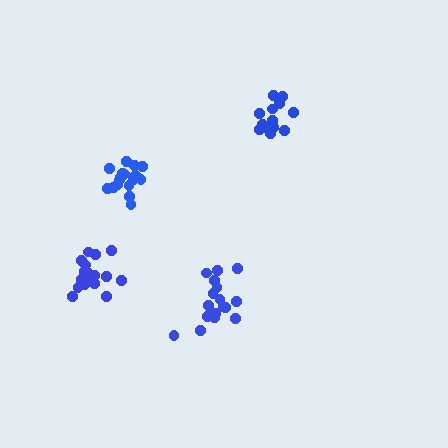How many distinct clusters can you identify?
There are 4 distinct clusters.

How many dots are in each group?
Group 1: 15 dots, Group 2: 17 dots, Group 3: 18 dots, Group 4: 17 dots (67 total).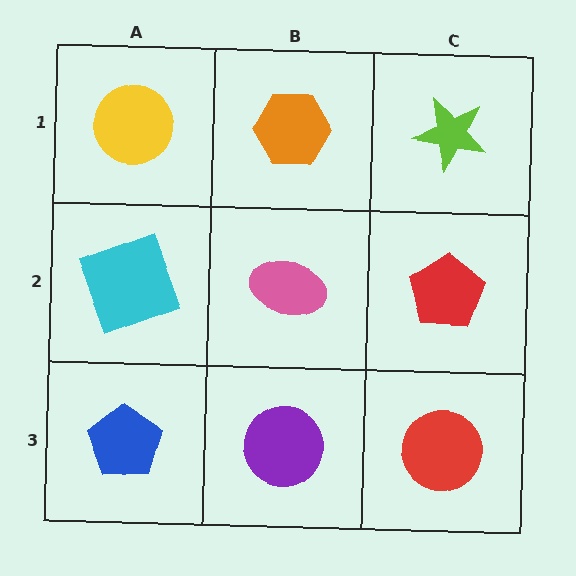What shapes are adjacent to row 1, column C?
A red pentagon (row 2, column C), an orange hexagon (row 1, column B).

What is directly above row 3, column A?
A cyan square.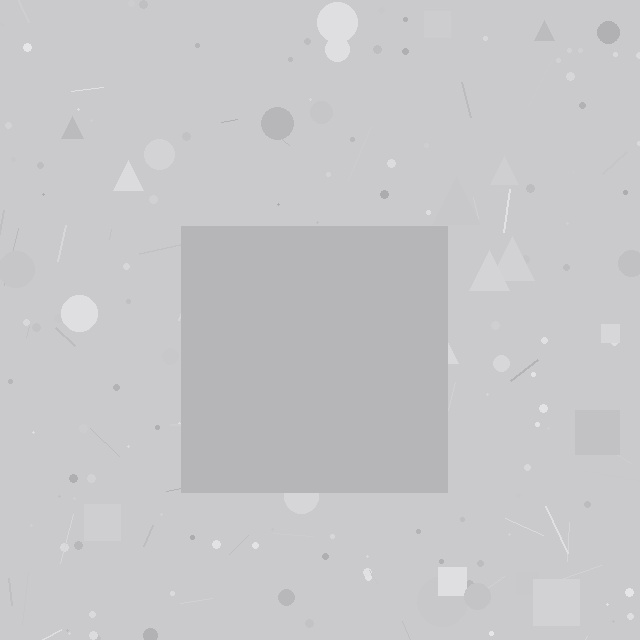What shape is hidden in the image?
A square is hidden in the image.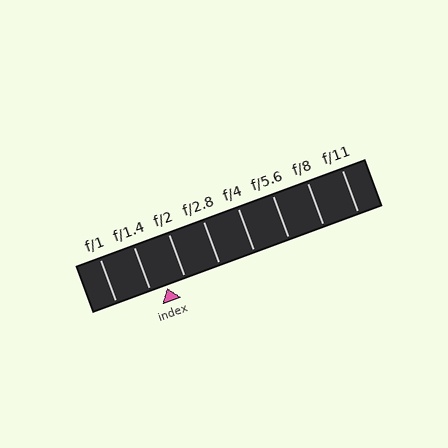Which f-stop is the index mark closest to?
The index mark is closest to f/1.4.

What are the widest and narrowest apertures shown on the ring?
The widest aperture shown is f/1 and the narrowest is f/11.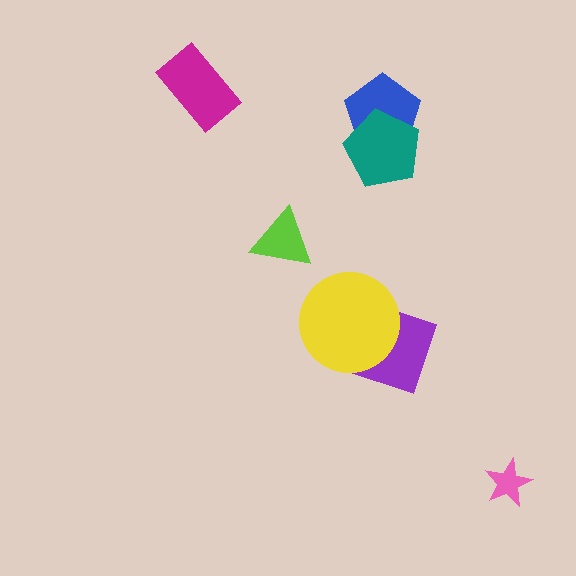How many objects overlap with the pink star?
0 objects overlap with the pink star.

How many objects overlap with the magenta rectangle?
0 objects overlap with the magenta rectangle.